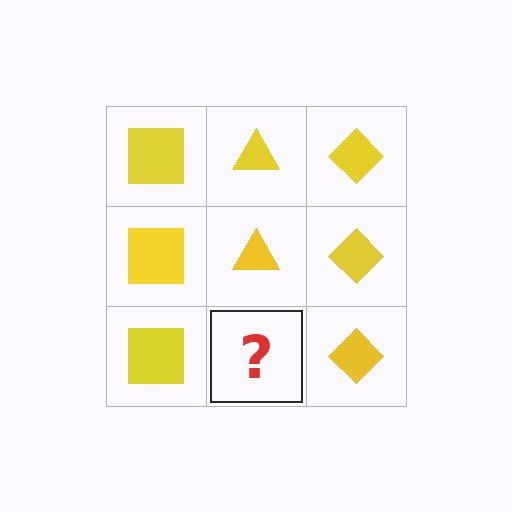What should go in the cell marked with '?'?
The missing cell should contain a yellow triangle.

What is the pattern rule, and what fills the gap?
The rule is that each column has a consistent shape. The gap should be filled with a yellow triangle.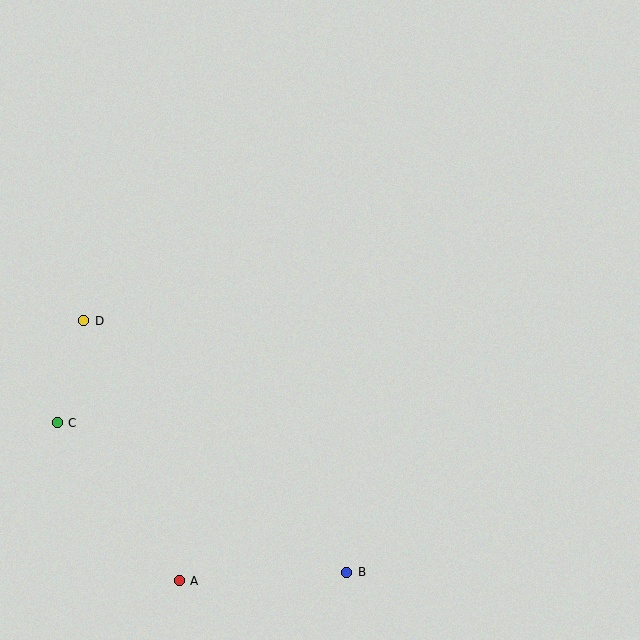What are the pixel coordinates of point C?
Point C is at (57, 423).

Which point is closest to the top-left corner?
Point D is closest to the top-left corner.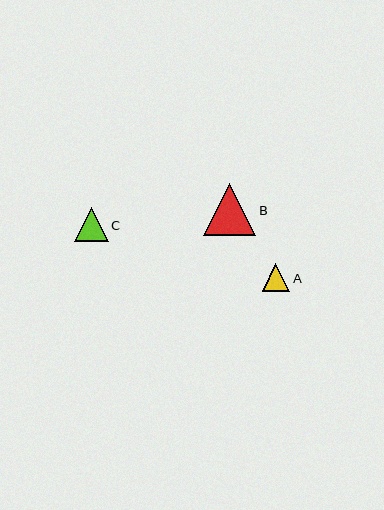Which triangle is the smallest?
Triangle A is the smallest with a size of approximately 28 pixels.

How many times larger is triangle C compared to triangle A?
Triangle C is approximately 1.2 times the size of triangle A.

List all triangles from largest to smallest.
From largest to smallest: B, C, A.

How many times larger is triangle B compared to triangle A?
Triangle B is approximately 1.9 times the size of triangle A.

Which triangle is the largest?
Triangle B is the largest with a size of approximately 53 pixels.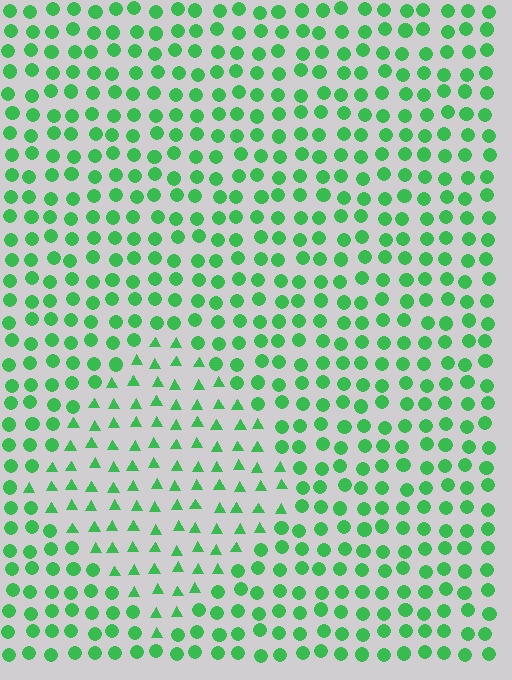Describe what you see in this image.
The image is filled with small green elements arranged in a uniform grid. A diamond-shaped region contains triangles, while the surrounding area contains circles. The boundary is defined purely by the change in element shape.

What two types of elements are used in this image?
The image uses triangles inside the diamond region and circles outside it.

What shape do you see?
I see a diamond.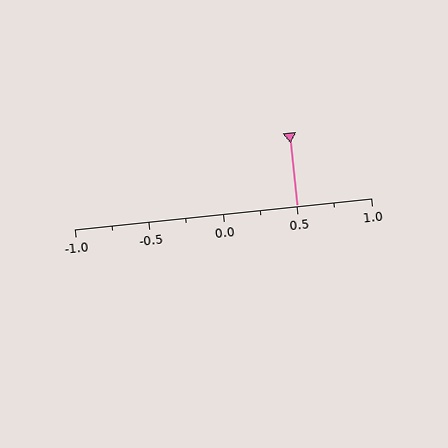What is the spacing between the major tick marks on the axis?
The major ticks are spaced 0.5 apart.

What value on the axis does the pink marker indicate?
The marker indicates approximately 0.5.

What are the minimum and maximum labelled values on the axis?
The axis runs from -1.0 to 1.0.